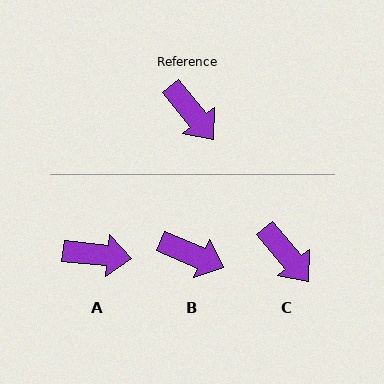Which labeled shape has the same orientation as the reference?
C.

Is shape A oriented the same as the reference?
No, it is off by about 45 degrees.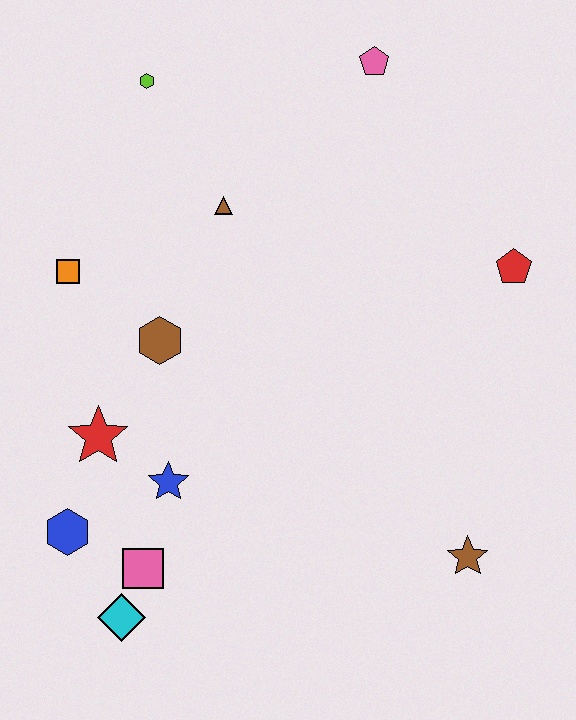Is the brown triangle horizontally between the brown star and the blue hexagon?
Yes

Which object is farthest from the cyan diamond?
The pink pentagon is farthest from the cyan diamond.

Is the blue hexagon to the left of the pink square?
Yes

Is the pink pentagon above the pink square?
Yes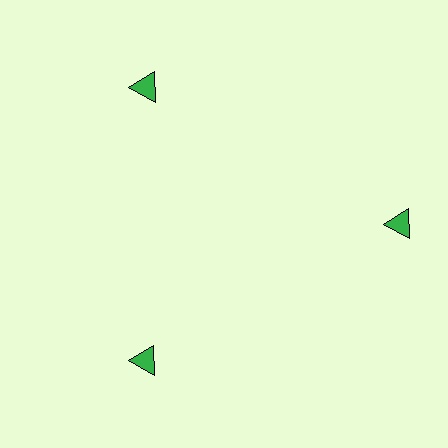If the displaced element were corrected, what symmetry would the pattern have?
It would have 3-fold rotational symmetry — the pattern would map onto itself every 120 degrees.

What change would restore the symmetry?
The symmetry would be restored by moving it inward, back onto the ring so that all 3 triangles sit at equal angles and equal distance from the center.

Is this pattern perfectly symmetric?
No. The 3 green triangles are arranged in a ring, but one element near the 3 o'clock position is pushed outward from the center, breaking the 3-fold rotational symmetry.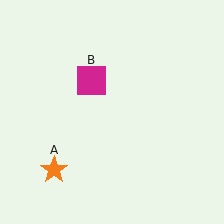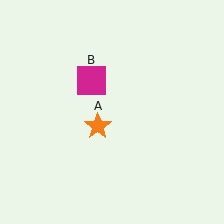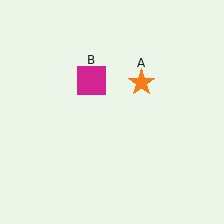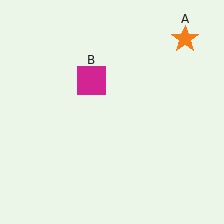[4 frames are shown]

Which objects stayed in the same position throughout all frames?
Magenta square (object B) remained stationary.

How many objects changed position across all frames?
1 object changed position: orange star (object A).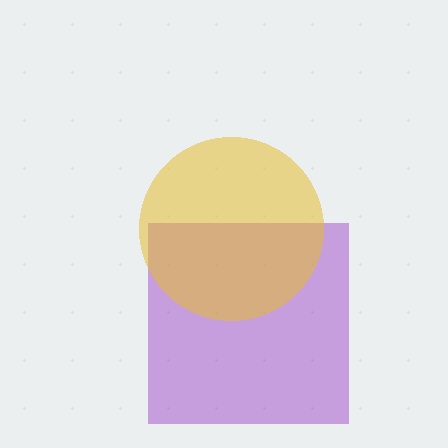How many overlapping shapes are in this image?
There are 2 overlapping shapes in the image.